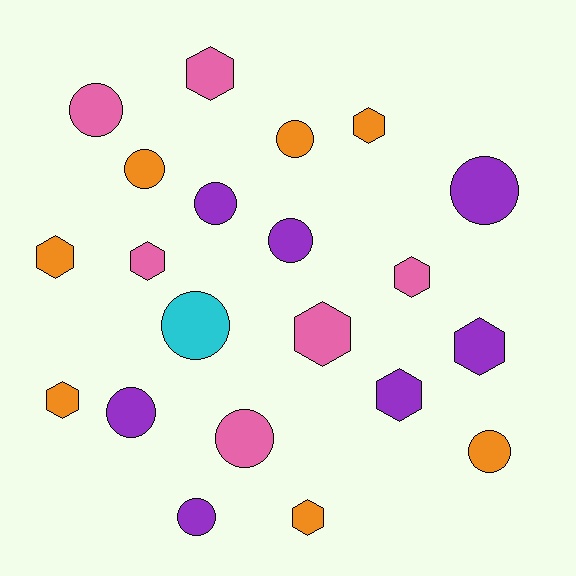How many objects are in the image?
There are 21 objects.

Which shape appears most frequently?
Circle, with 11 objects.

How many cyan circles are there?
There is 1 cyan circle.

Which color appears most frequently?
Purple, with 7 objects.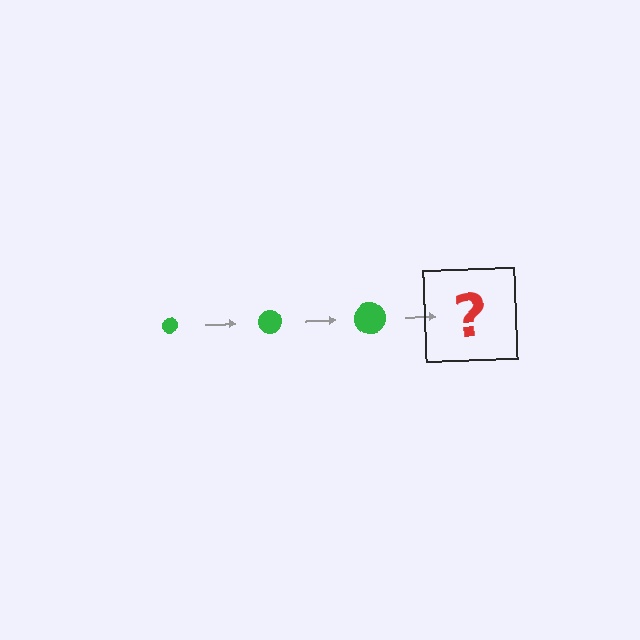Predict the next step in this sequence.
The next step is a green circle, larger than the previous one.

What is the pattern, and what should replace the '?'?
The pattern is that the circle gets progressively larger each step. The '?' should be a green circle, larger than the previous one.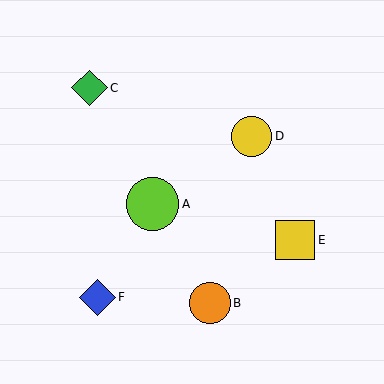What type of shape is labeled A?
Shape A is a lime circle.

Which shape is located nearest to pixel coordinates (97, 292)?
The blue diamond (labeled F) at (97, 297) is nearest to that location.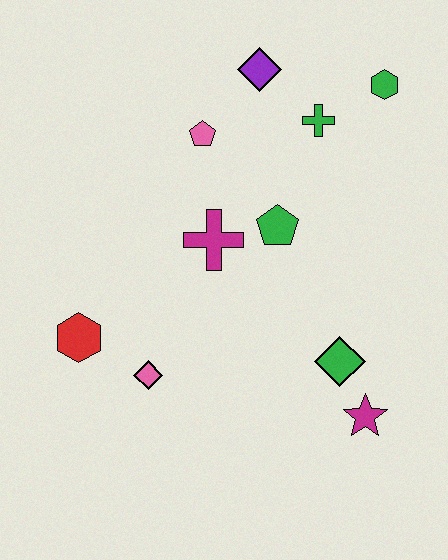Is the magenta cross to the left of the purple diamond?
Yes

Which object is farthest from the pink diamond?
The green hexagon is farthest from the pink diamond.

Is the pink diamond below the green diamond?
Yes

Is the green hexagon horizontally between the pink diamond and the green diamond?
No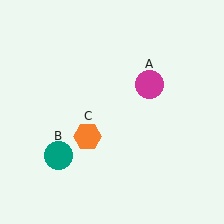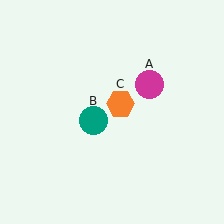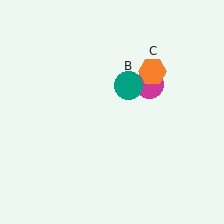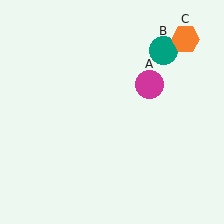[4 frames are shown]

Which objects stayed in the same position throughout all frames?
Magenta circle (object A) remained stationary.